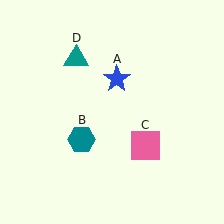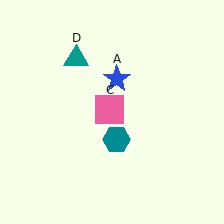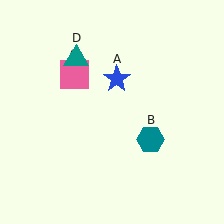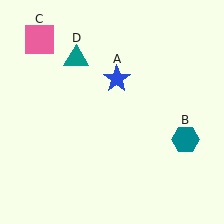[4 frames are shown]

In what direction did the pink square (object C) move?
The pink square (object C) moved up and to the left.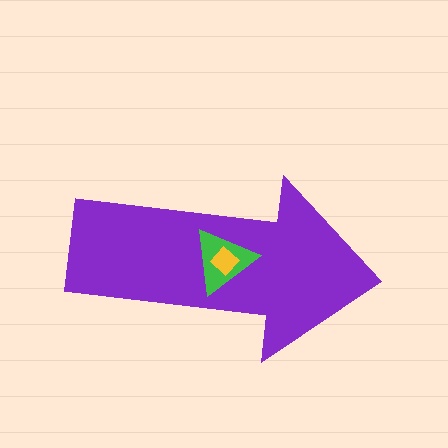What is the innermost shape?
The yellow diamond.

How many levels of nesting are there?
3.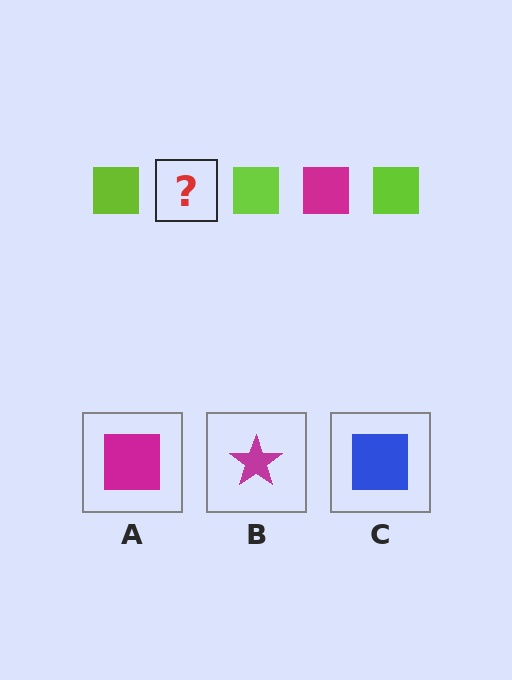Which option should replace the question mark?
Option A.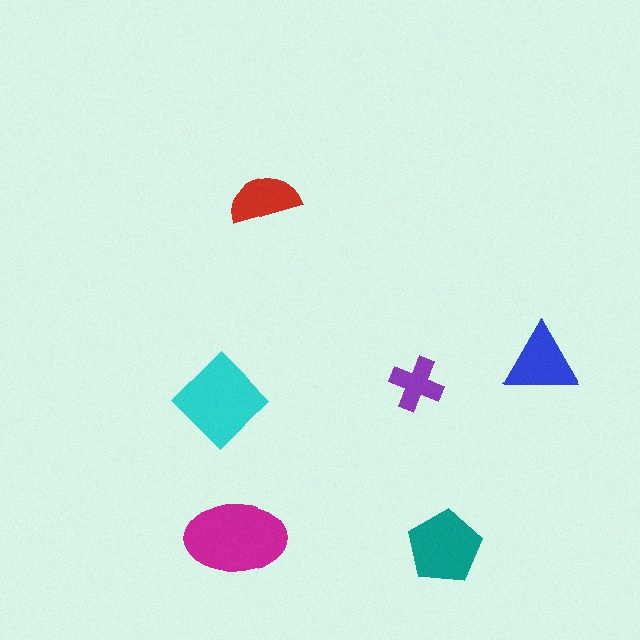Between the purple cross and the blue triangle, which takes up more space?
The blue triangle.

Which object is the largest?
The magenta ellipse.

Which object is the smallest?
The purple cross.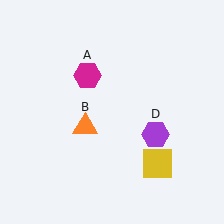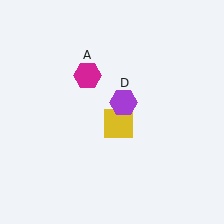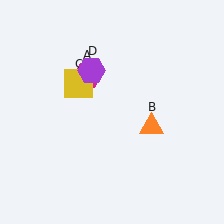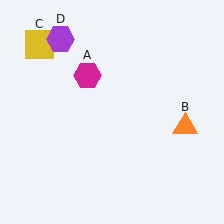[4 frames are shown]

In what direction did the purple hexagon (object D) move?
The purple hexagon (object D) moved up and to the left.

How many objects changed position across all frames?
3 objects changed position: orange triangle (object B), yellow square (object C), purple hexagon (object D).